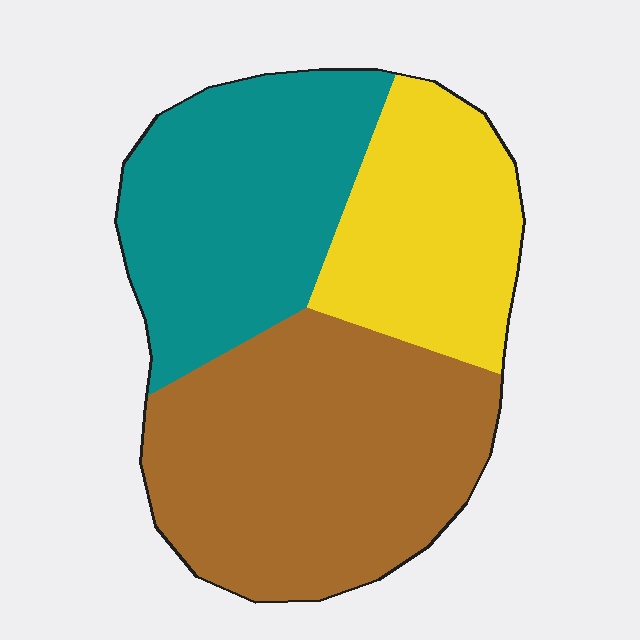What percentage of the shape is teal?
Teal covers 32% of the shape.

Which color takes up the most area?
Brown, at roughly 45%.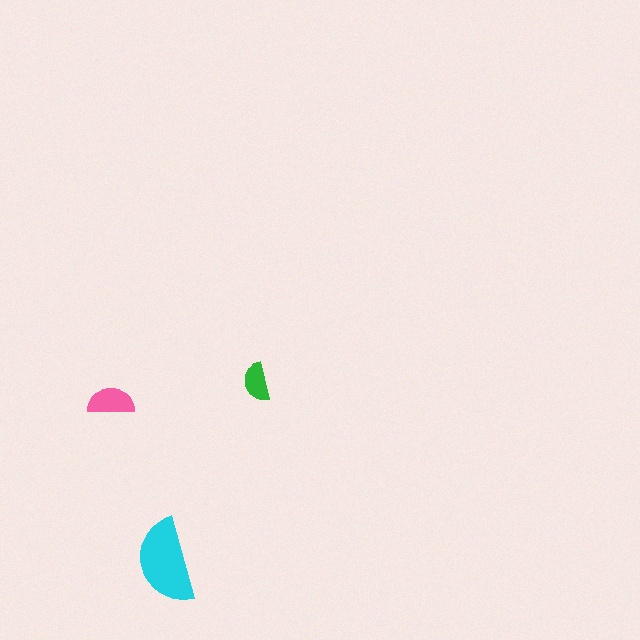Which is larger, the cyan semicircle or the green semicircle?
The cyan one.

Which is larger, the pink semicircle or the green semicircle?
The pink one.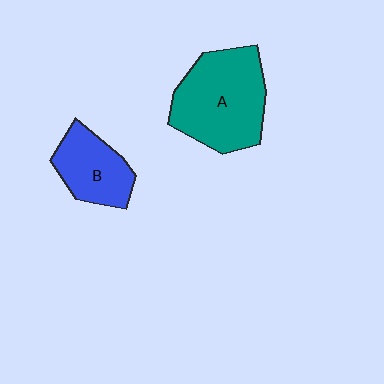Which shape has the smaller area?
Shape B (blue).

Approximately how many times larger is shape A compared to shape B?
Approximately 1.7 times.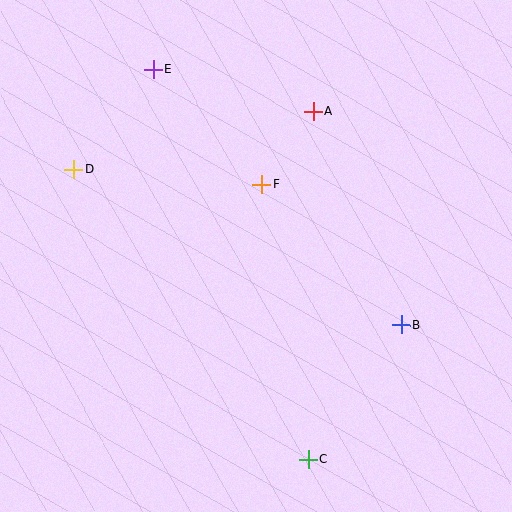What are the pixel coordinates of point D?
Point D is at (74, 170).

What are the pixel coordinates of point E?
Point E is at (153, 69).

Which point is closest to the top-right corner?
Point A is closest to the top-right corner.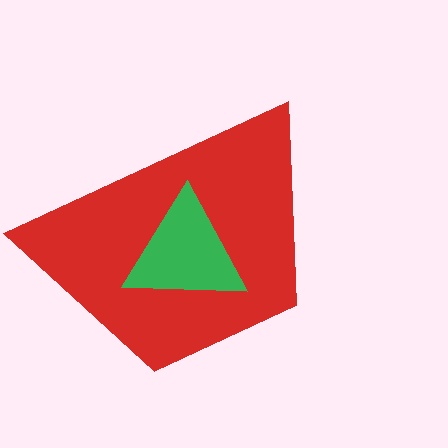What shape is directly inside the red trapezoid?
The green triangle.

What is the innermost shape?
The green triangle.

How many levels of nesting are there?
2.